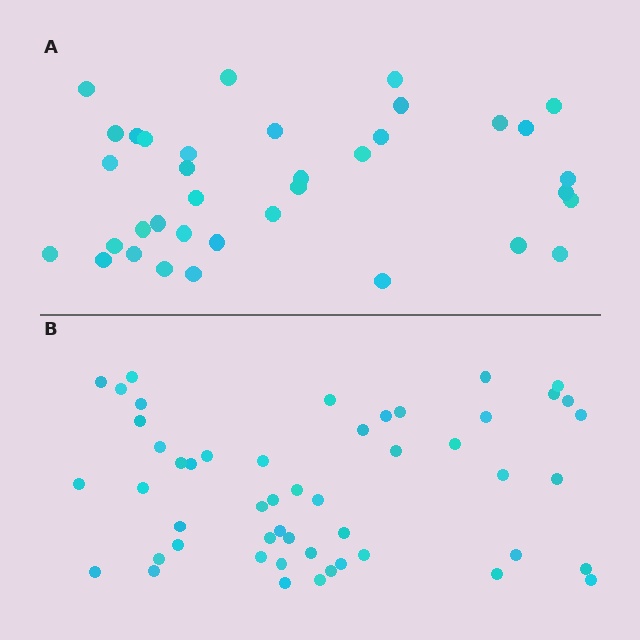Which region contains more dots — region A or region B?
Region B (the bottom region) has more dots.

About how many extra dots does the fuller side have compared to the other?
Region B has approximately 15 more dots than region A.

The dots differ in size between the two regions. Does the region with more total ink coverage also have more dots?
No. Region A has more total ink coverage because its dots are larger, but region B actually contains more individual dots. Total area can be misleading — the number of items is what matters here.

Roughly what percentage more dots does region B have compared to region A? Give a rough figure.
About 40% more.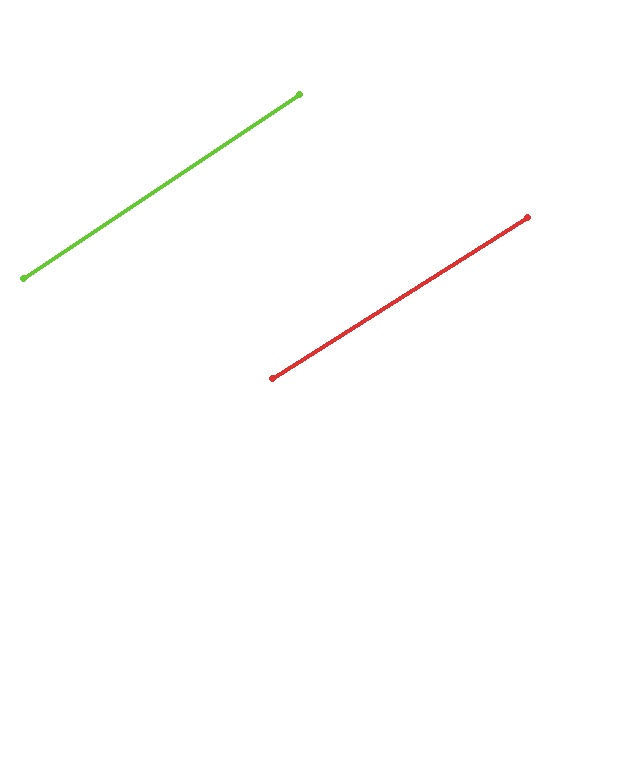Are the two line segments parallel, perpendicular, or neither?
Parallel — their directions differ by only 1.5°.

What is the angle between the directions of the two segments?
Approximately 1 degree.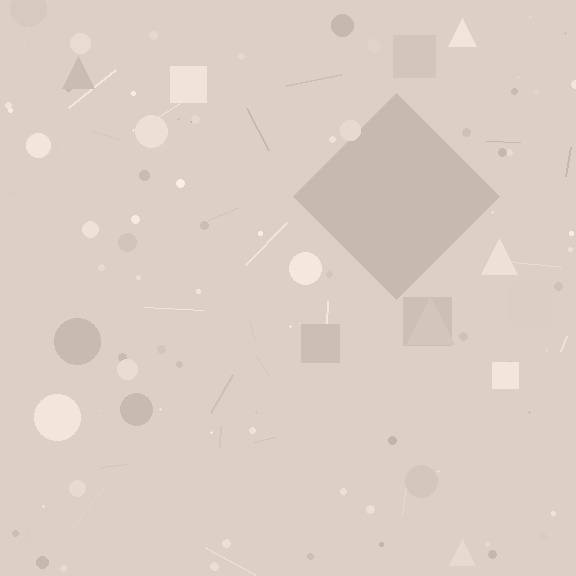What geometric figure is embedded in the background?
A diamond is embedded in the background.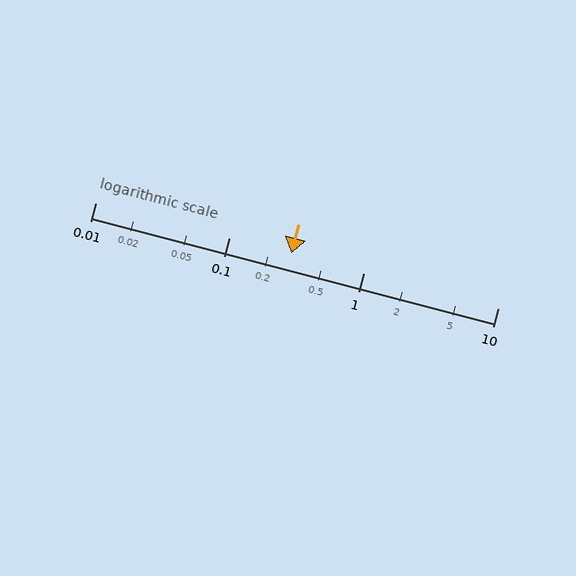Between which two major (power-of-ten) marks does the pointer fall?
The pointer is between 0.1 and 1.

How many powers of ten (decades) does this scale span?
The scale spans 3 decades, from 0.01 to 10.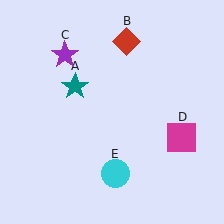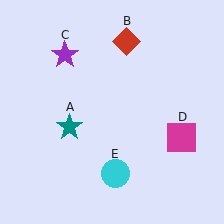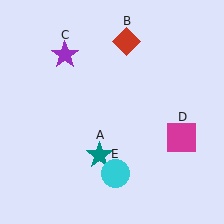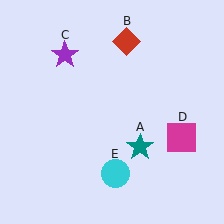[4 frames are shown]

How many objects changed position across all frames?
1 object changed position: teal star (object A).